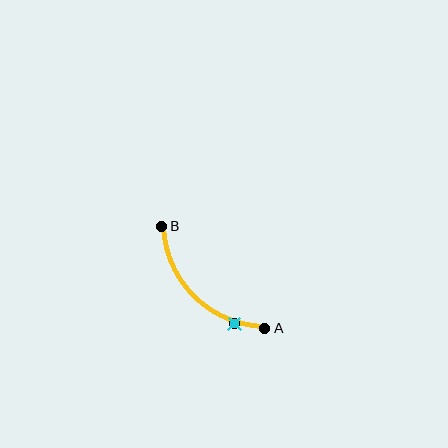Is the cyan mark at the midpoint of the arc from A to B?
No. The cyan mark lies on the arc but is closer to endpoint A. The arc midpoint would be at the point on the curve equidistant along the arc from both A and B.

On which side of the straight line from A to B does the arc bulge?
The arc bulges below and to the left of the straight line connecting A and B.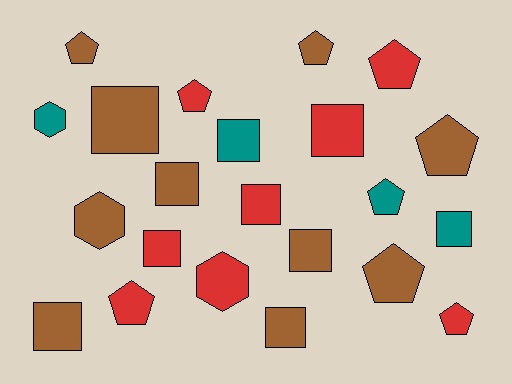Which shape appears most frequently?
Square, with 10 objects.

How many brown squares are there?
There are 5 brown squares.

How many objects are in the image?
There are 22 objects.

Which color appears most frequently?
Brown, with 10 objects.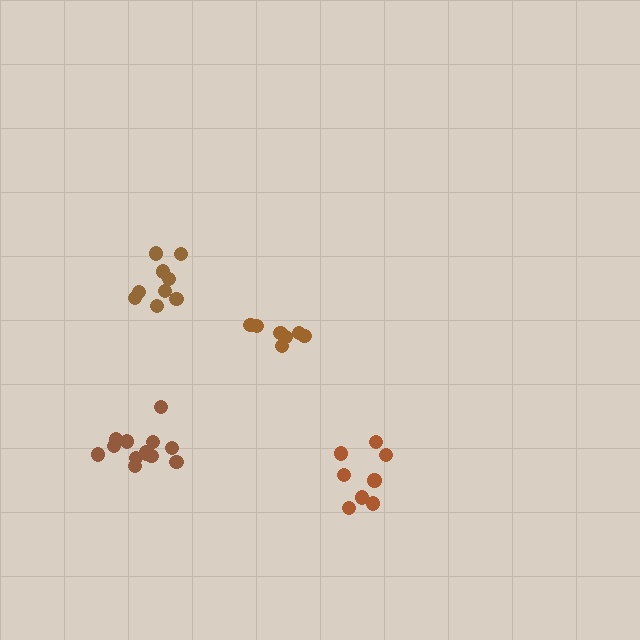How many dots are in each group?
Group 1: 13 dots, Group 2: 9 dots, Group 3: 9 dots, Group 4: 7 dots (38 total).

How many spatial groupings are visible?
There are 4 spatial groupings.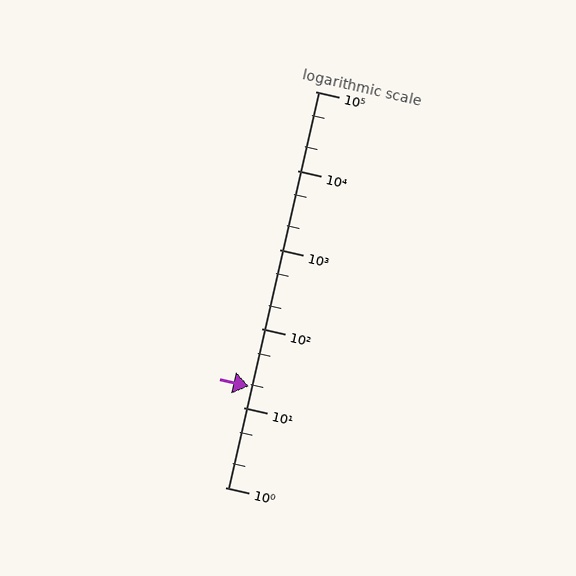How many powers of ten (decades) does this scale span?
The scale spans 5 decades, from 1 to 100000.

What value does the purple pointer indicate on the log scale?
The pointer indicates approximately 19.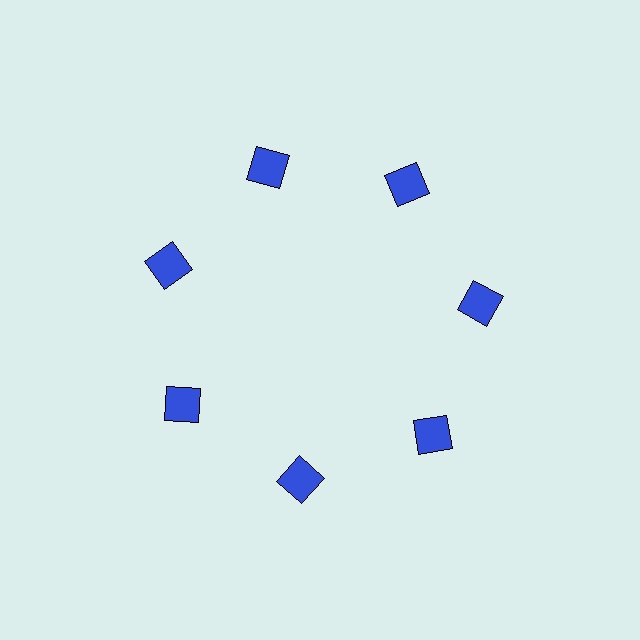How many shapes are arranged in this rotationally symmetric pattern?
There are 7 shapes, arranged in 7 groups of 1.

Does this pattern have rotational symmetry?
Yes, this pattern has 7-fold rotational symmetry. It looks the same after rotating 51 degrees around the center.